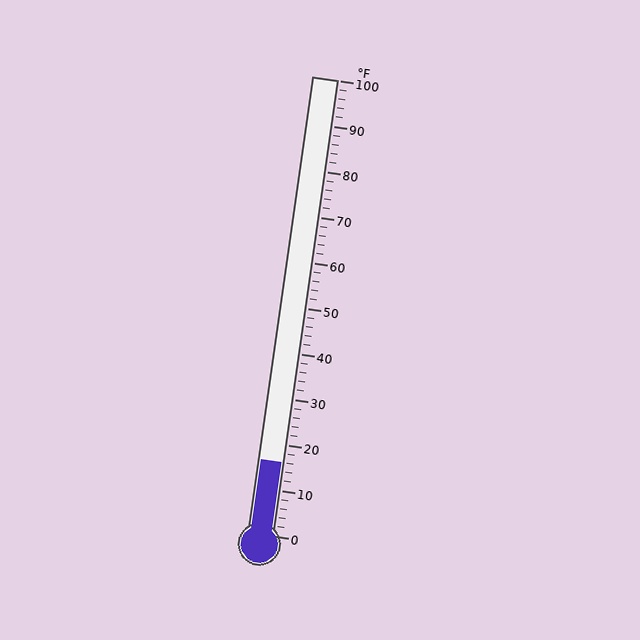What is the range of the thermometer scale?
The thermometer scale ranges from 0°F to 100°F.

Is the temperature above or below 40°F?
The temperature is below 40°F.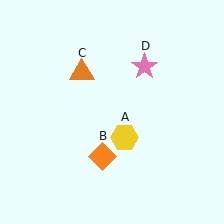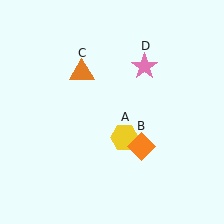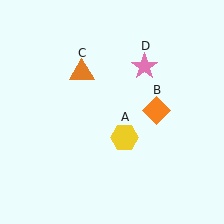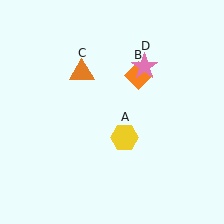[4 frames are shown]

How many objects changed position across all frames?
1 object changed position: orange diamond (object B).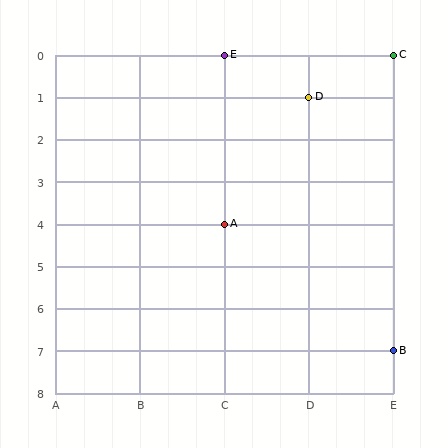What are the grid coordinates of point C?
Point C is at grid coordinates (E, 0).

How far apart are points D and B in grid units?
Points D and B are 1 column and 6 rows apart (about 6.1 grid units diagonally).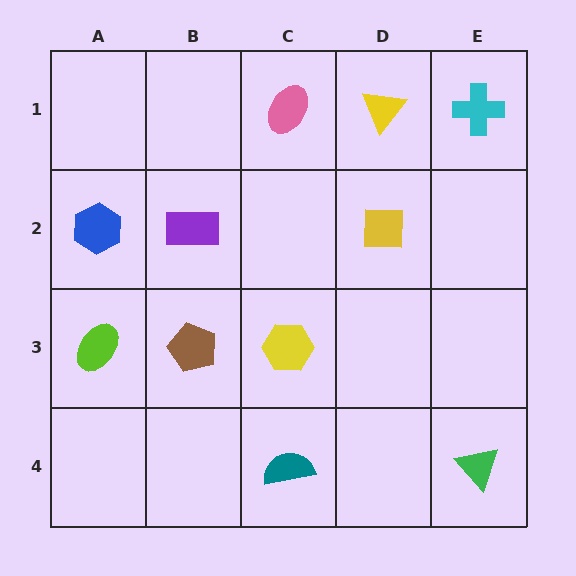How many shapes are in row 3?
3 shapes.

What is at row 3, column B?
A brown pentagon.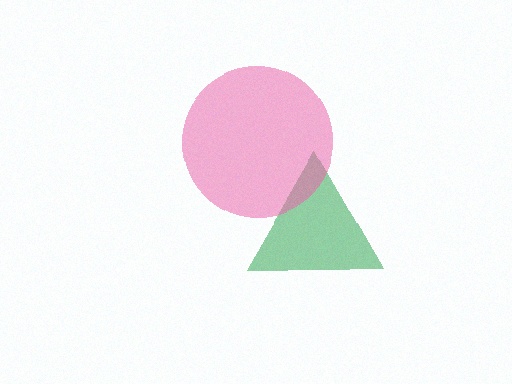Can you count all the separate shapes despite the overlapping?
Yes, there are 2 separate shapes.